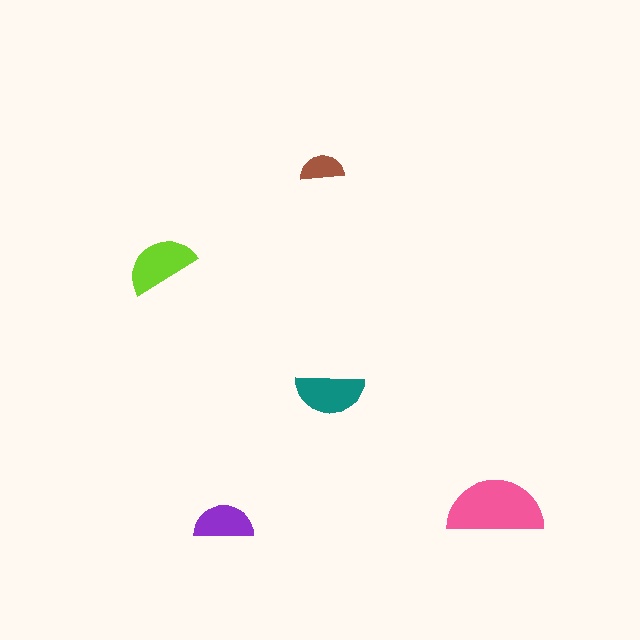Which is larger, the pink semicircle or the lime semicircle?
The pink one.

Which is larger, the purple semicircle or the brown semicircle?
The purple one.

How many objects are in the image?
There are 5 objects in the image.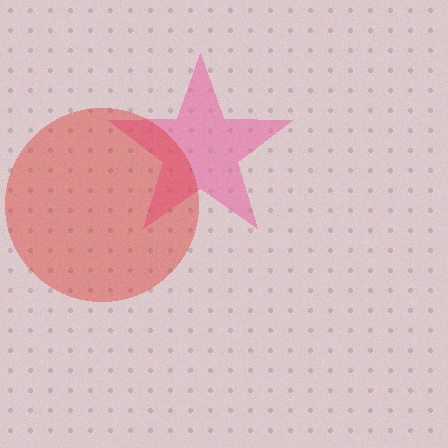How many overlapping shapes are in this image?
There are 2 overlapping shapes in the image.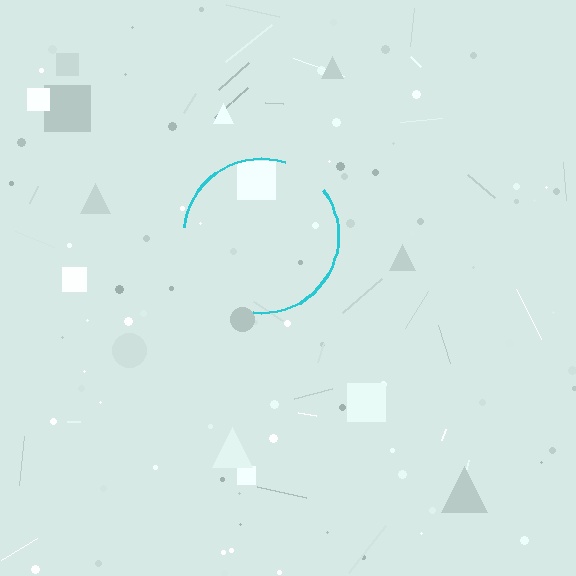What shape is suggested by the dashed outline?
The dashed outline suggests a circle.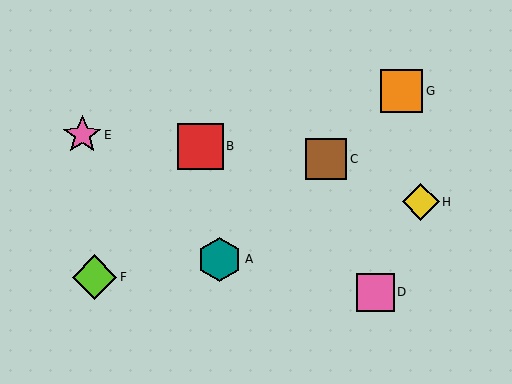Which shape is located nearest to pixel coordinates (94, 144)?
The pink star (labeled E) at (82, 135) is nearest to that location.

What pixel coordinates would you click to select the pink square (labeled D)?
Click at (375, 292) to select the pink square D.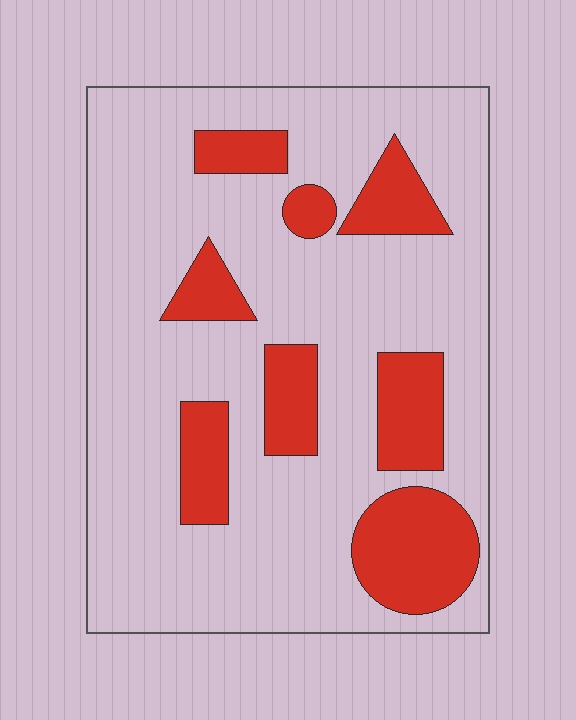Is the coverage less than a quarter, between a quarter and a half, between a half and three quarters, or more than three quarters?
Less than a quarter.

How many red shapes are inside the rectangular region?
8.